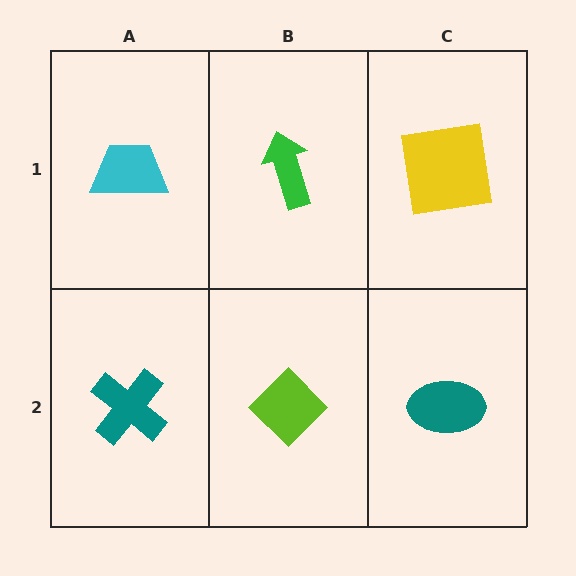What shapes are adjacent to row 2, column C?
A yellow square (row 1, column C), a lime diamond (row 2, column B).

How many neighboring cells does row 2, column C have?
2.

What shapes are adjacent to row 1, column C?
A teal ellipse (row 2, column C), a green arrow (row 1, column B).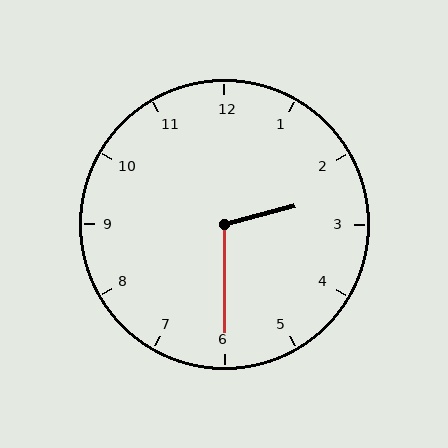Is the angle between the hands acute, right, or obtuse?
It is obtuse.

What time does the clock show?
2:30.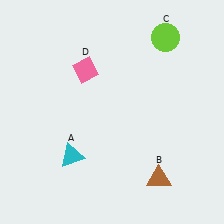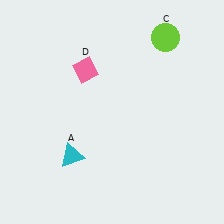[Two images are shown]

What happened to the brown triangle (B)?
The brown triangle (B) was removed in Image 2. It was in the bottom-right area of Image 1.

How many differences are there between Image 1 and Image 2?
There is 1 difference between the two images.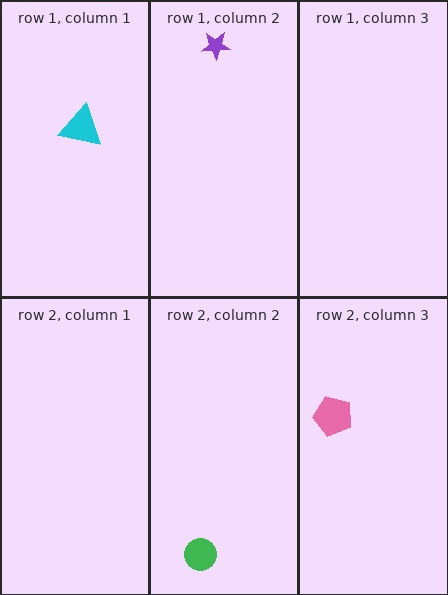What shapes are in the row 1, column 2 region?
The purple star.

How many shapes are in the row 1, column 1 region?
1.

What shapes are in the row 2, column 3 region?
The pink pentagon.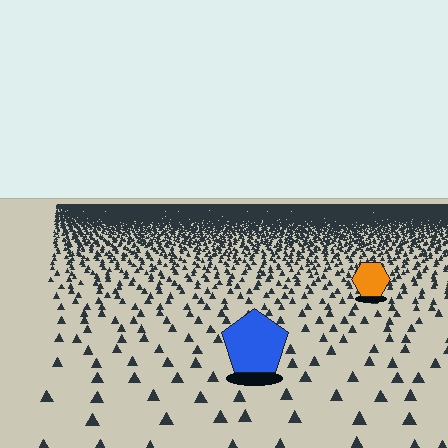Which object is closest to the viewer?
The blue pentagon is closest. The texture marks near it are larger and more spread out.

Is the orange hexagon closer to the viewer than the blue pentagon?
No. The blue pentagon is closer — you can tell from the texture gradient: the ground texture is coarser near it.